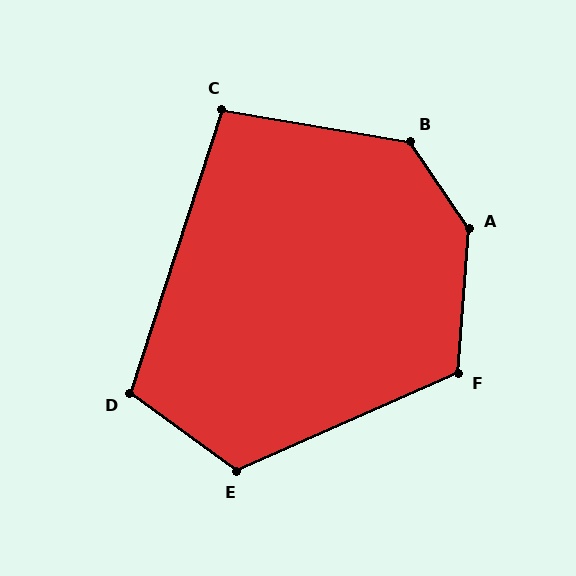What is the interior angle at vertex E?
Approximately 120 degrees (obtuse).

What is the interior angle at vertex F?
Approximately 118 degrees (obtuse).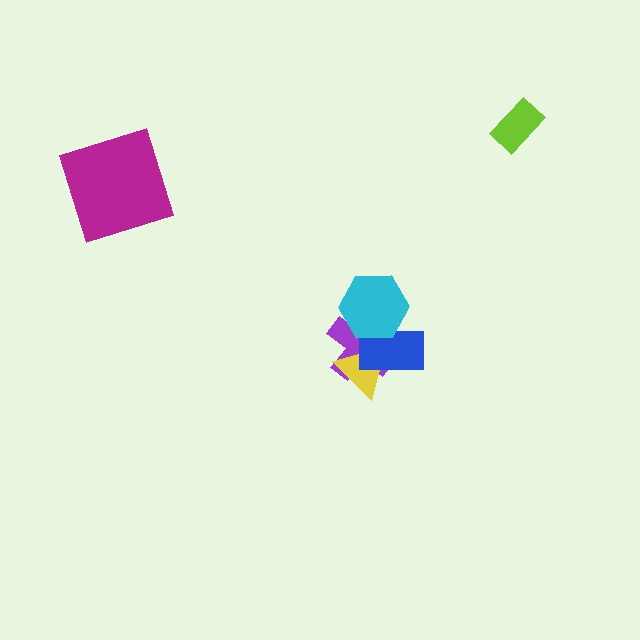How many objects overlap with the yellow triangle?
2 objects overlap with the yellow triangle.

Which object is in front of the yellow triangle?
The blue rectangle is in front of the yellow triangle.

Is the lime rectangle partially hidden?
No, no other shape covers it.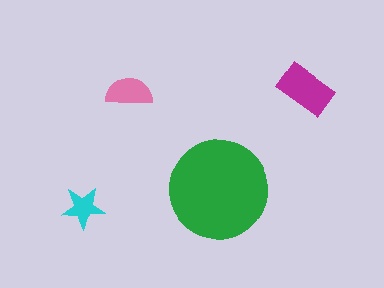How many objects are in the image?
There are 4 objects in the image.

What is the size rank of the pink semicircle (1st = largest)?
3rd.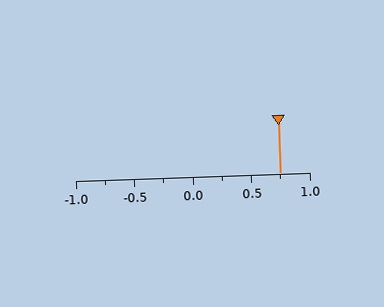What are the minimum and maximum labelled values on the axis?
The axis runs from -1.0 to 1.0.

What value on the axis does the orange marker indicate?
The marker indicates approximately 0.75.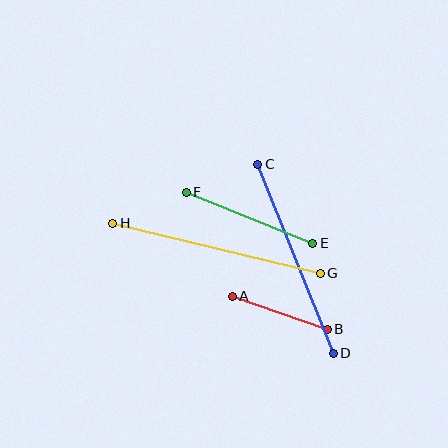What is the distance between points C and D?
The distance is approximately 204 pixels.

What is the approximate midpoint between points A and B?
The midpoint is at approximately (280, 313) pixels.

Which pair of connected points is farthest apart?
Points G and H are farthest apart.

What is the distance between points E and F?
The distance is approximately 136 pixels.